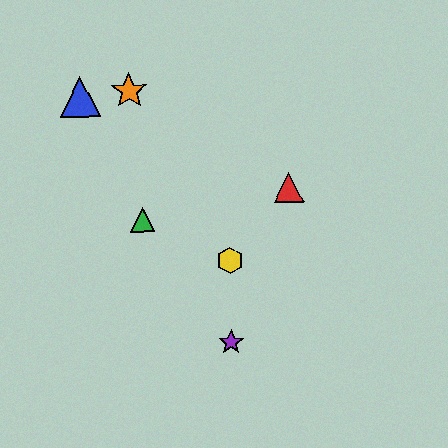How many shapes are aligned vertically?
2 shapes (the yellow hexagon, the purple star) are aligned vertically.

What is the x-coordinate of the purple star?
The purple star is at x≈231.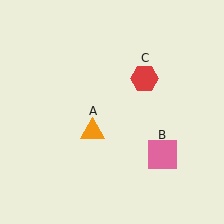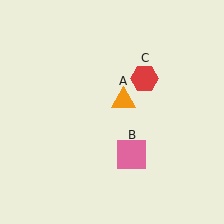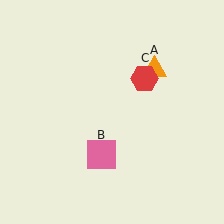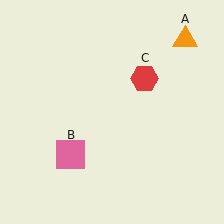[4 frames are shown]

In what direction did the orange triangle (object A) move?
The orange triangle (object A) moved up and to the right.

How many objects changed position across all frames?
2 objects changed position: orange triangle (object A), pink square (object B).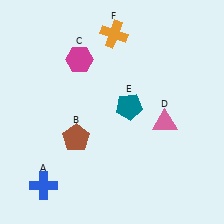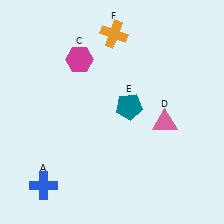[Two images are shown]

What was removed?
The brown pentagon (B) was removed in Image 2.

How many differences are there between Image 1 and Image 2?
There is 1 difference between the two images.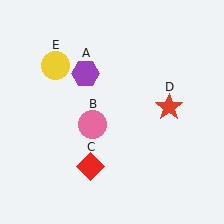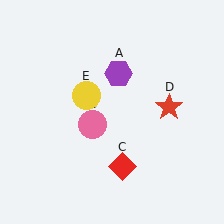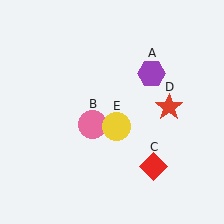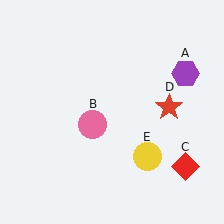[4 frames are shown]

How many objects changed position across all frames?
3 objects changed position: purple hexagon (object A), red diamond (object C), yellow circle (object E).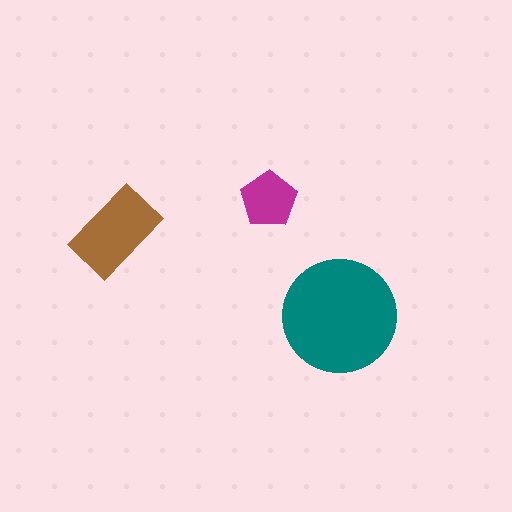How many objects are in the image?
There are 3 objects in the image.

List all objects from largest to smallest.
The teal circle, the brown rectangle, the magenta pentagon.